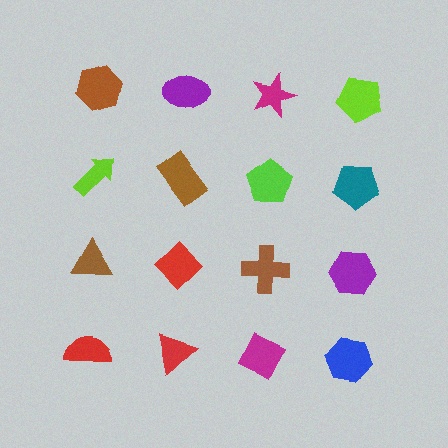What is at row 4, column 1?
A red semicircle.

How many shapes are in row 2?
4 shapes.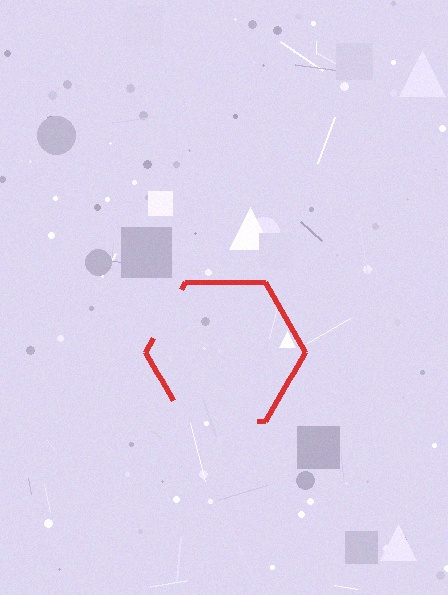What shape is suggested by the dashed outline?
The dashed outline suggests a hexagon.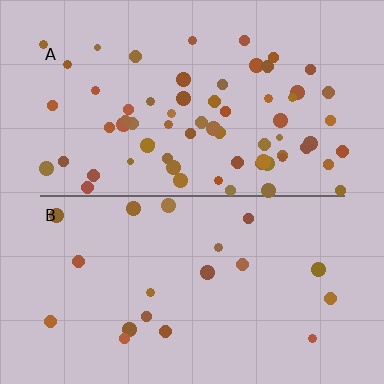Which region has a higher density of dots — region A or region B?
A (the top).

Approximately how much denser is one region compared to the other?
Approximately 3.4× — region A over region B.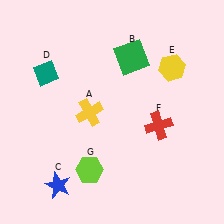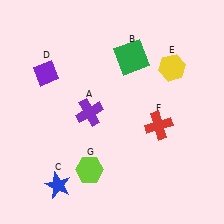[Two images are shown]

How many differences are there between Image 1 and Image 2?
There are 2 differences between the two images.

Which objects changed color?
A changed from yellow to purple. D changed from teal to purple.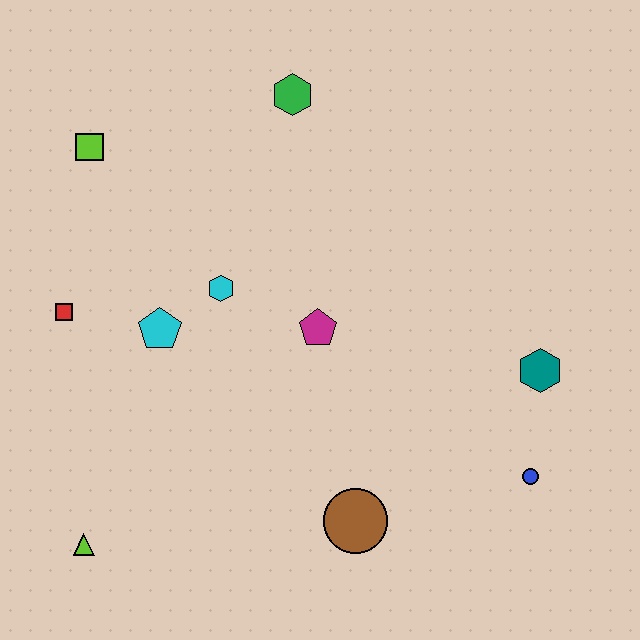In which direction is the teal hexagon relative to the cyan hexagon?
The teal hexagon is to the right of the cyan hexagon.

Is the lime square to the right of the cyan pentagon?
No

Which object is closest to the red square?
The cyan pentagon is closest to the red square.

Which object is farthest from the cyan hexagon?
The blue circle is farthest from the cyan hexagon.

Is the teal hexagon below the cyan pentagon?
Yes